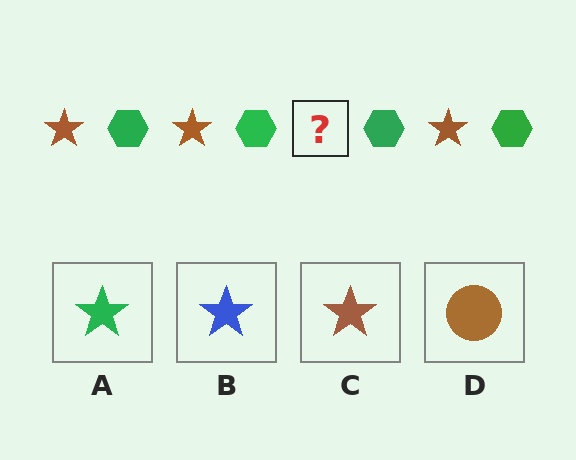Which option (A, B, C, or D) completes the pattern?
C.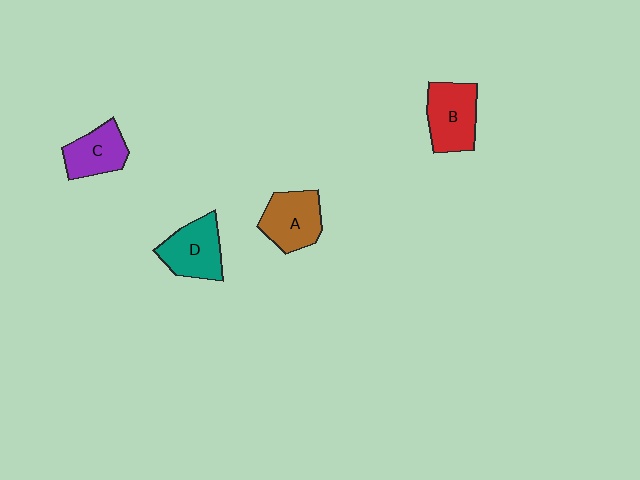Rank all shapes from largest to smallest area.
From largest to smallest: B (red), D (teal), A (brown), C (purple).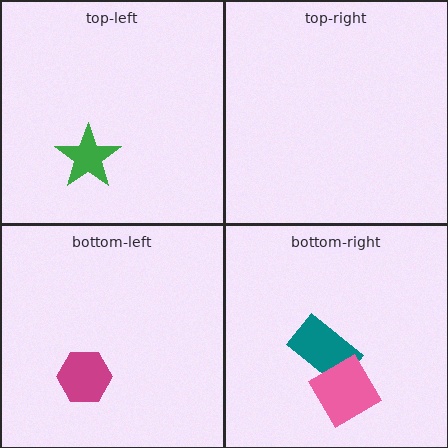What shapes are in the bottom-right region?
The teal rectangle, the pink diamond.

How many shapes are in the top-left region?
1.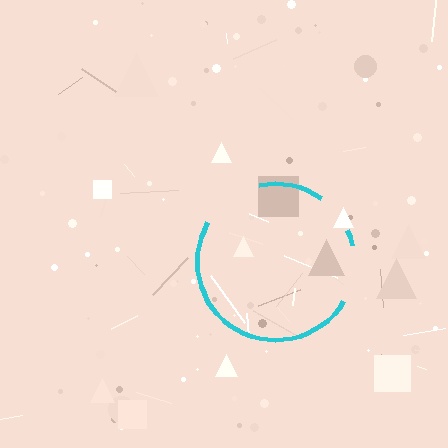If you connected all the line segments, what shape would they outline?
They would outline a circle.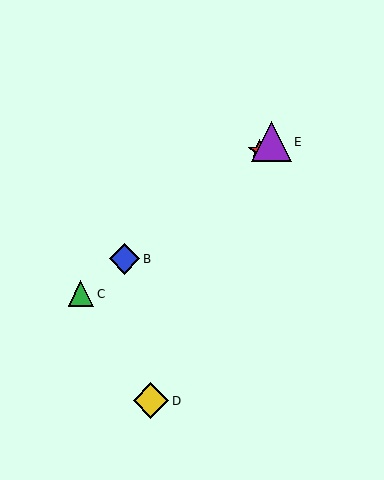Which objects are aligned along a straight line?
Objects A, B, C, E are aligned along a straight line.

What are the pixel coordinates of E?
Object E is at (271, 142).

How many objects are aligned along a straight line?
4 objects (A, B, C, E) are aligned along a straight line.